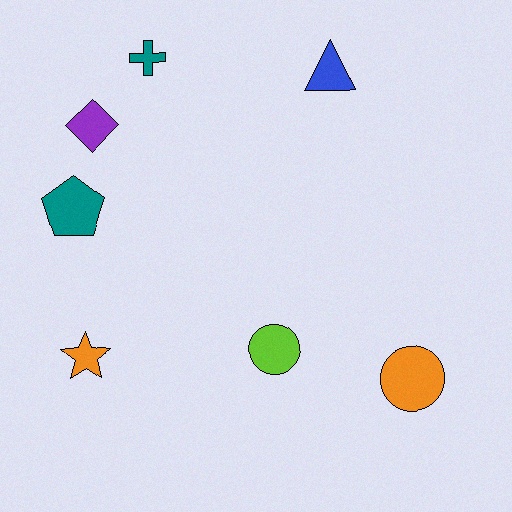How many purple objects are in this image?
There is 1 purple object.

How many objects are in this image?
There are 7 objects.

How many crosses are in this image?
There is 1 cross.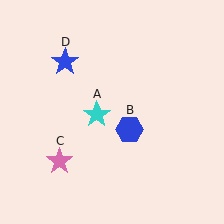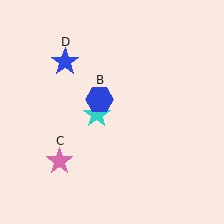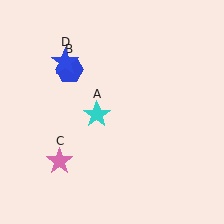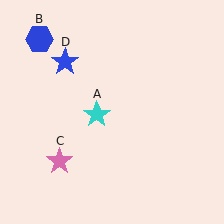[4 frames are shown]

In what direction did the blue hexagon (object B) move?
The blue hexagon (object B) moved up and to the left.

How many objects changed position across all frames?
1 object changed position: blue hexagon (object B).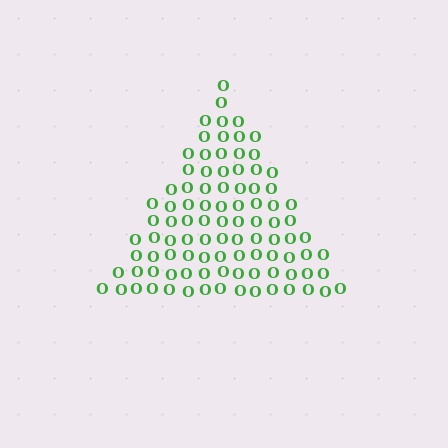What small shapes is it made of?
It is made of small letter O's.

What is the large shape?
The large shape is a triangle.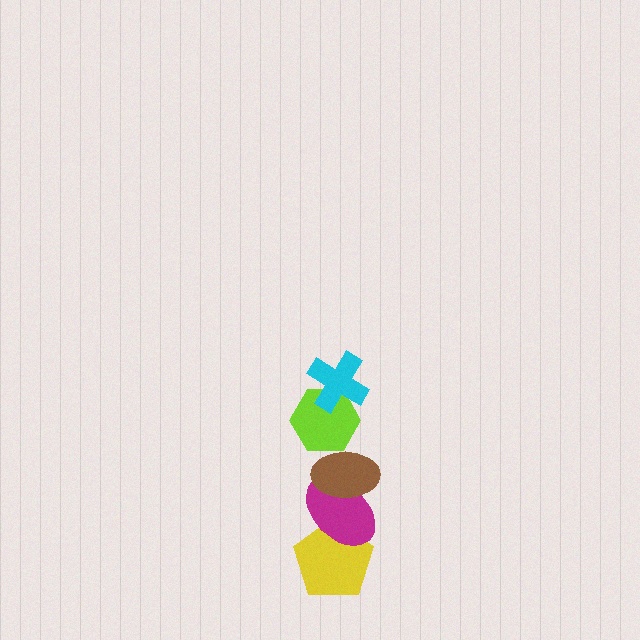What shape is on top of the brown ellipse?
The lime hexagon is on top of the brown ellipse.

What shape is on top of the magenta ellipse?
The brown ellipse is on top of the magenta ellipse.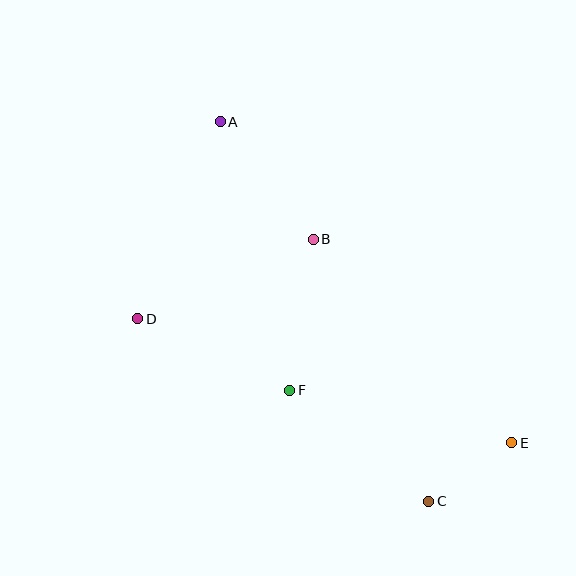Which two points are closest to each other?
Points C and E are closest to each other.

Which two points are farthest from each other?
Points A and E are farthest from each other.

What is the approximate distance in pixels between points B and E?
The distance between B and E is approximately 284 pixels.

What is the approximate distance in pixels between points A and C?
The distance between A and C is approximately 433 pixels.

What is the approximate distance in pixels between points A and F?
The distance between A and F is approximately 277 pixels.